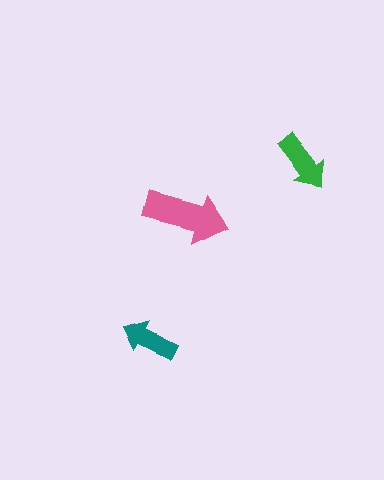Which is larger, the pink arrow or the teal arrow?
The pink one.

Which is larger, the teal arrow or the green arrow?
The green one.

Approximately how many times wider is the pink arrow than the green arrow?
About 1.5 times wider.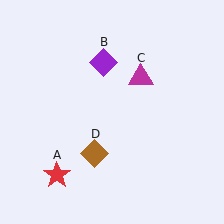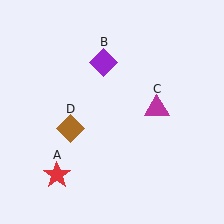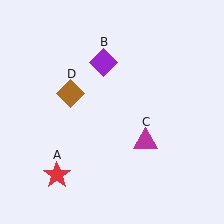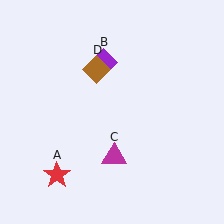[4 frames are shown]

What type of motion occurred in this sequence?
The magenta triangle (object C), brown diamond (object D) rotated clockwise around the center of the scene.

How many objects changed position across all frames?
2 objects changed position: magenta triangle (object C), brown diamond (object D).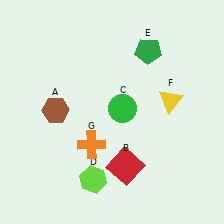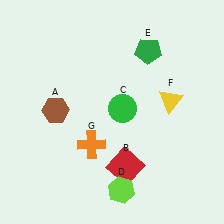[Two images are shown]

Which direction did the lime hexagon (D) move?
The lime hexagon (D) moved right.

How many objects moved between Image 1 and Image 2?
1 object moved between the two images.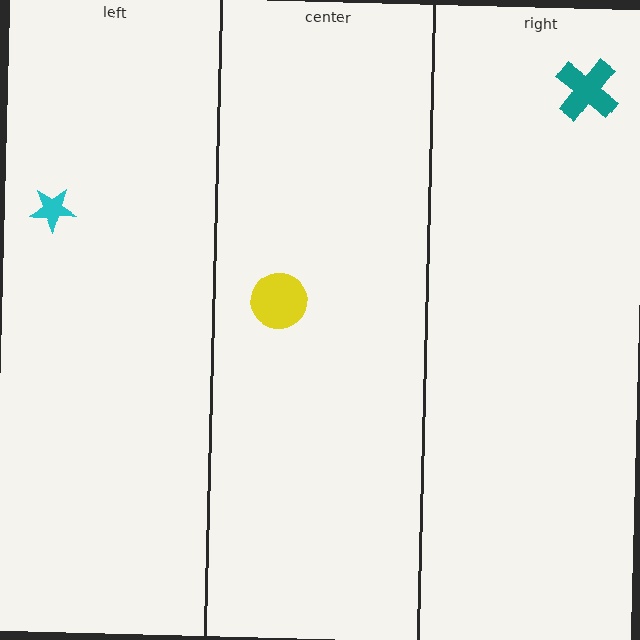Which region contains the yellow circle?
The center region.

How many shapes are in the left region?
1.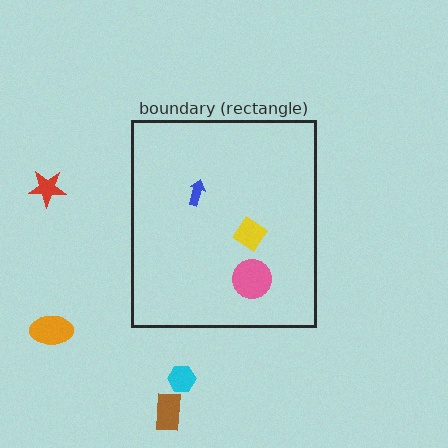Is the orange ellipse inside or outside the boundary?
Outside.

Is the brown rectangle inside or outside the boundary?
Outside.